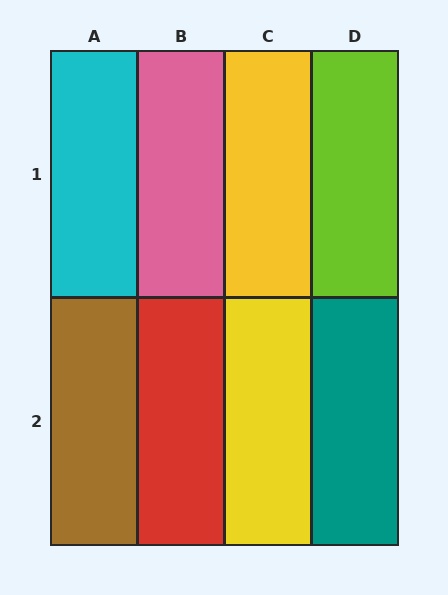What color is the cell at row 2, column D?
Teal.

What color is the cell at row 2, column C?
Yellow.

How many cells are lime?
1 cell is lime.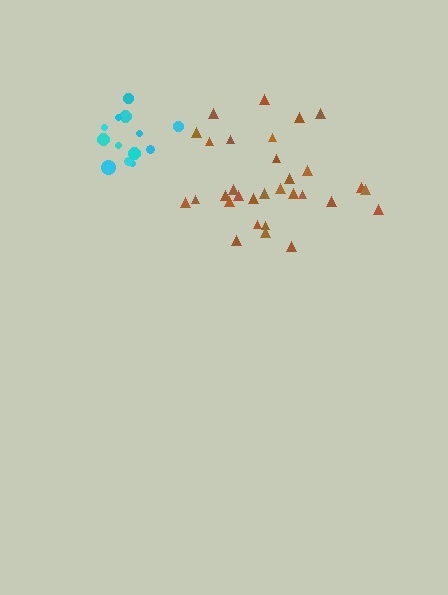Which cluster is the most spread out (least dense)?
Brown.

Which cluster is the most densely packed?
Cyan.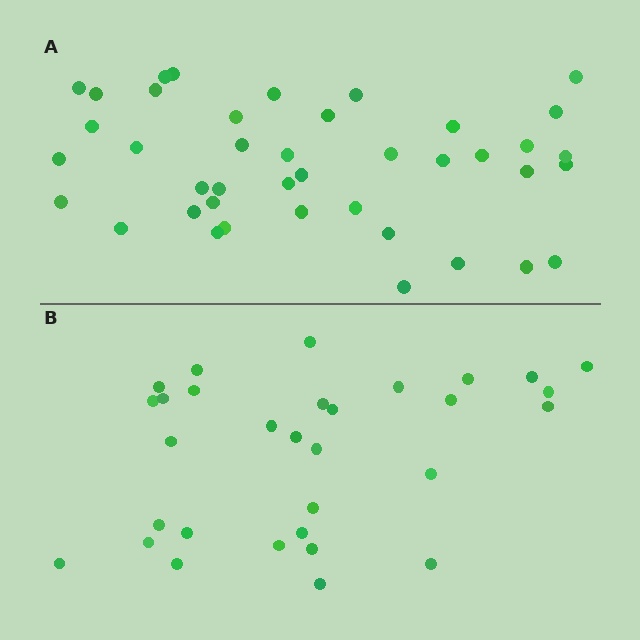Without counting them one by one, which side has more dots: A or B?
Region A (the top region) has more dots.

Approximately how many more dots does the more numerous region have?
Region A has roughly 10 or so more dots than region B.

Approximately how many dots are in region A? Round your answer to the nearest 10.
About 40 dots. (The exact count is 41, which rounds to 40.)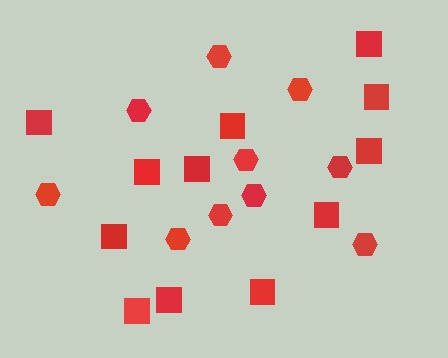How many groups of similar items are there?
There are 2 groups: one group of hexagons (10) and one group of squares (12).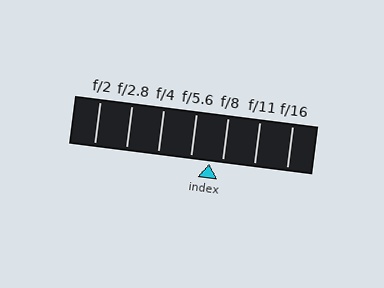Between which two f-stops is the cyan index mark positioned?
The index mark is between f/5.6 and f/8.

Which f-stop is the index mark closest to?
The index mark is closest to f/8.